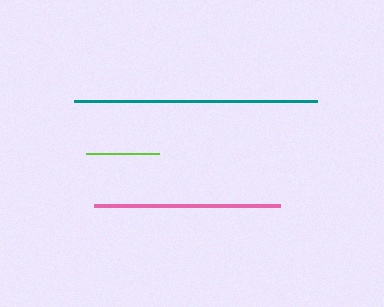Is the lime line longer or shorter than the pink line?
The pink line is longer than the lime line.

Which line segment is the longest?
The teal line is the longest at approximately 243 pixels.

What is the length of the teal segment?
The teal segment is approximately 243 pixels long.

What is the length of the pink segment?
The pink segment is approximately 187 pixels long.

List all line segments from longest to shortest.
From longest to shortest: teal, pink, lime.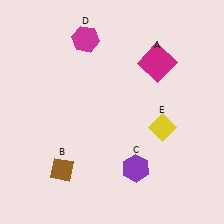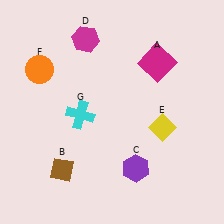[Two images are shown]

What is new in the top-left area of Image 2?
An orange circle (F) was added in the top-left area of Image 2.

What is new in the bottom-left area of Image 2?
A cyan cross (G) was added in the bottom-left area of Image 2.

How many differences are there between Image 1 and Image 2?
There are 2 differences between the two images.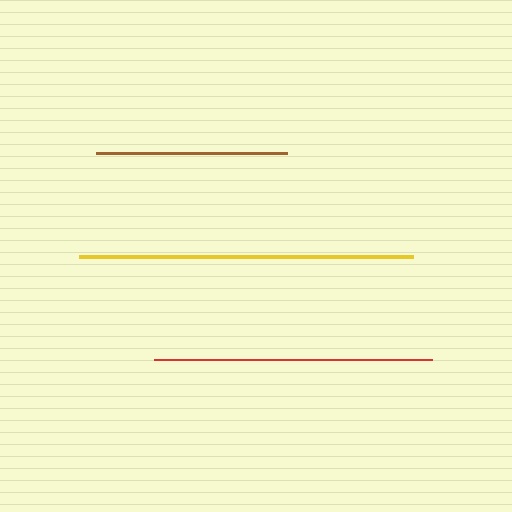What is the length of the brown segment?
The brown segment is approximately 191 pixels long.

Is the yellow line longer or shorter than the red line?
The yellow line is longer than the red line.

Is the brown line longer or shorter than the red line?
The red line is longer than the brown line.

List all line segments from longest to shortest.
From longest to shortest: yellow, red, brown.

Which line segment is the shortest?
The brown line is the shortest at approximately 191 pixels.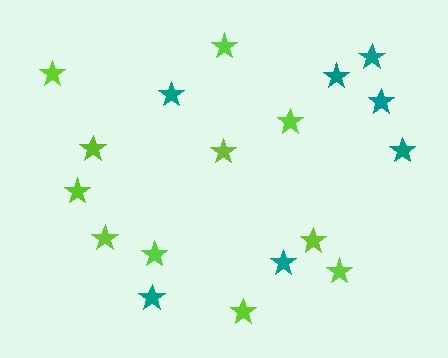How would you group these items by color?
There are 2 groups: one group of teal stars (7) and one group of lime stars (11).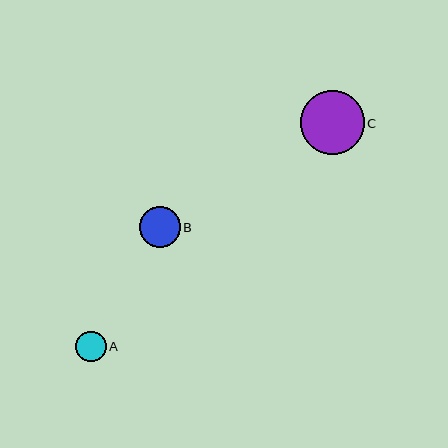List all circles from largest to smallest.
From largest to smallest: C, B, A.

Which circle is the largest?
Circle C is the largest with a size of approximately 64 pixels.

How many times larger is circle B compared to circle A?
Circle B is approximately 1.3 times the size of circle A.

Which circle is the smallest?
Circle A is the smallest with a size of approximately 30 pixels.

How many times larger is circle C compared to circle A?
Circle C is approximately 2.1 times the size of circle A.